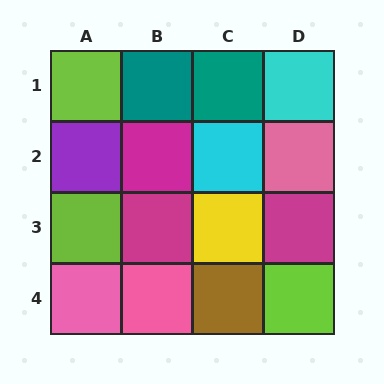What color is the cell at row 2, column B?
Magenta.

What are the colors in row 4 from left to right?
Pink, pink, brown, lime.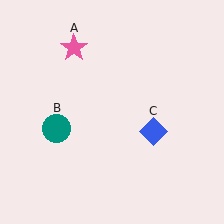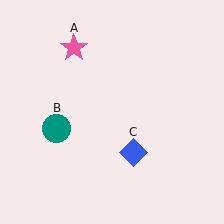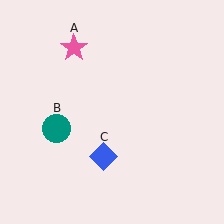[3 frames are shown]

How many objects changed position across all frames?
1 object changed position: blue diamond (object C).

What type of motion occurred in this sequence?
The blue diamond (object C) rotated clockwise around the center of the scene.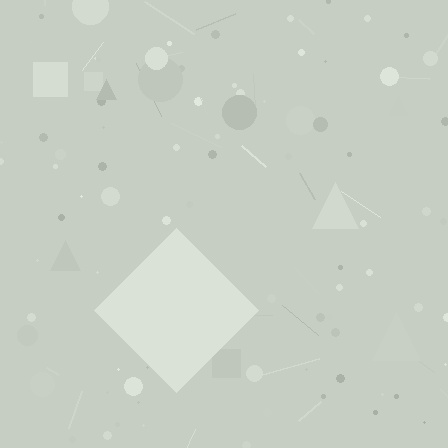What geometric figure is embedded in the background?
A diamond is embedded in the background.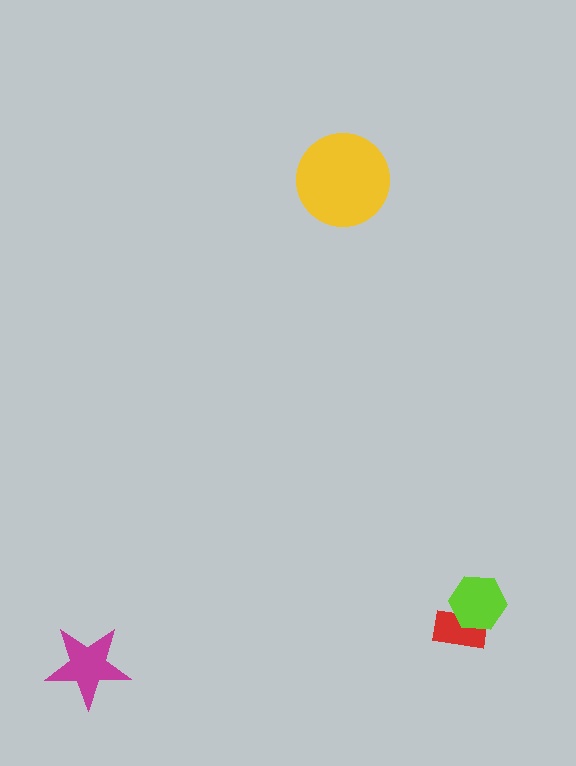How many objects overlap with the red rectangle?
1 object overlaps with the red rectangle.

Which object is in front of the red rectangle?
The lime hexagon is in front of the red rectangle.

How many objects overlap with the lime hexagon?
1 object overlaps with the lime hexagon.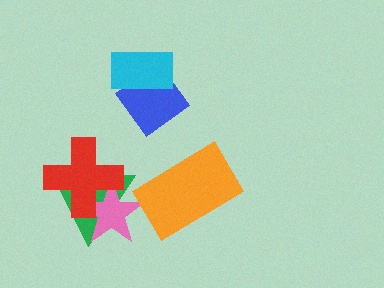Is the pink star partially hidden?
Yes, it is partially covered by another shape.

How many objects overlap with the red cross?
2 objects overlap with the red cross.